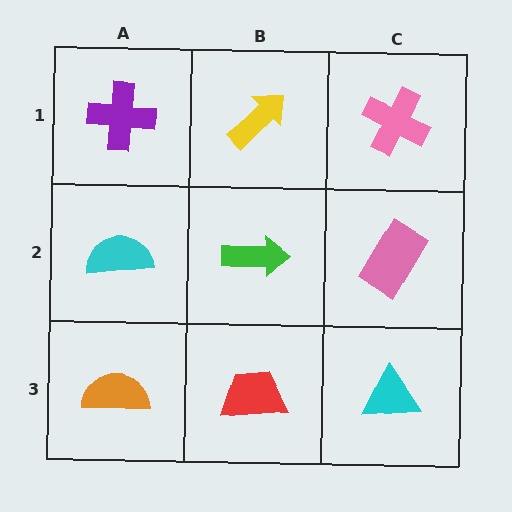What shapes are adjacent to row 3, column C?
A pink rectangle (row 2, column C), a red trapezoid (row 3, column B).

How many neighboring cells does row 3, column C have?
2.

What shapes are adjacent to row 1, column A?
A cyan semicircle (row 2, column A), a yellow arrow (row 1, column B).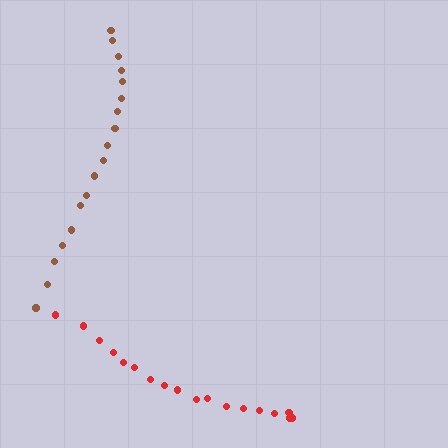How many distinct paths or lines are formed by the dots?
There are 2 distinct paths.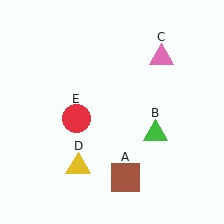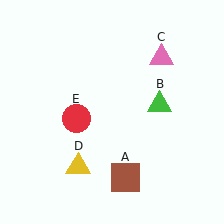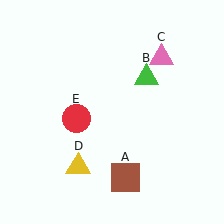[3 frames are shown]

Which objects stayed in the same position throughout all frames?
Brown square (object A) and pink triangle (object C) and yellow triangle (object D) and red circle (object E) remained stationary.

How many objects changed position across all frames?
1 object changed position: green triangle (object B).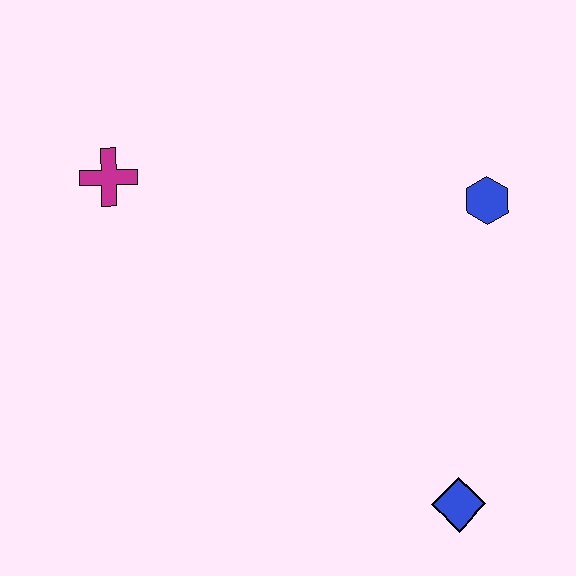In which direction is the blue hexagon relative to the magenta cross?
The blue hexagon is to the right of the magenta cross.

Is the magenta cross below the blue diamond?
No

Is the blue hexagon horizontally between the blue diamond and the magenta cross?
No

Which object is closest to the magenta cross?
The blue hexagon is closest to the magenta cross.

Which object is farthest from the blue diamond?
The magenta cross is farthest from the blue diamond.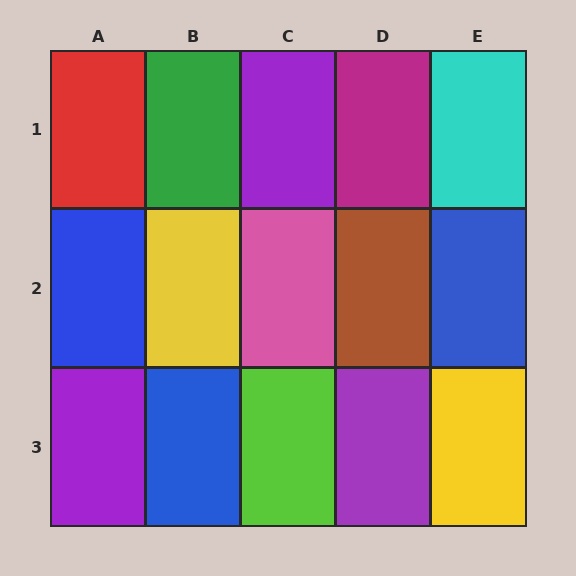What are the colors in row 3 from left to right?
Purple, blue, lime, purple, yellow.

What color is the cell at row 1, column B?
Green.